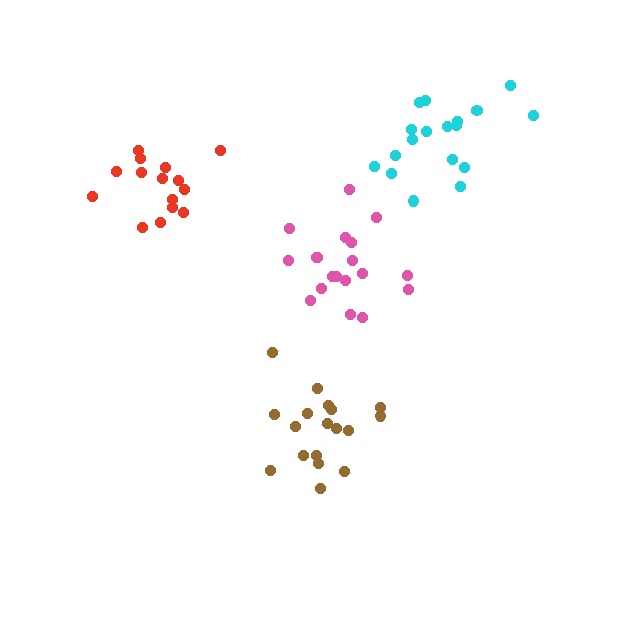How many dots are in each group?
Group 1: 20 dots, Group 2: 15 dots, Group 3: 18 dots, Group 4: 18 dots (71 total).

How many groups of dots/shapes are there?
There are 4 groups.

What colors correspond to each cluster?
The clusters are colored: pink, red, cyan, brown.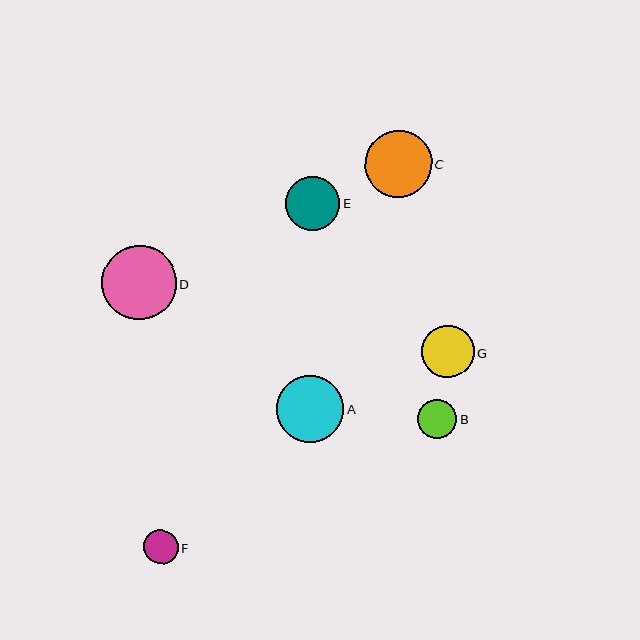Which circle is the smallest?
Circle F is the smallest with a size of approximately 34 pixels.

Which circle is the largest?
Circle D is the largest with a size of approximately 74 pixels.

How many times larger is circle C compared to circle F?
Circle C is approximately 2.0 times the size of circle F.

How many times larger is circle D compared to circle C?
Circle D is approximately 1.1 times the size of circle C.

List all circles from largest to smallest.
From largest to smallest: D, C, A, E, G, B, F.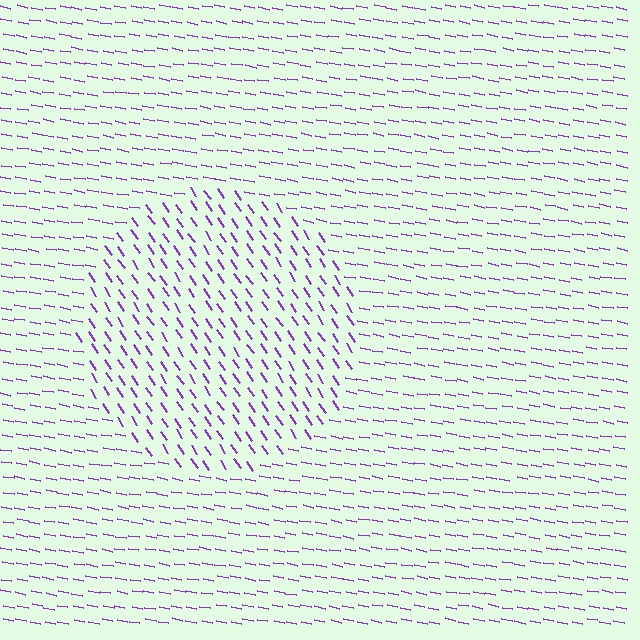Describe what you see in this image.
The image is filled with small purple line segments. A circle region in the image has lines oriented differently from the surrounding lines, creating a visible texture boundary.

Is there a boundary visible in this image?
Yes, there is a texture boundary formed by a change in line orientation.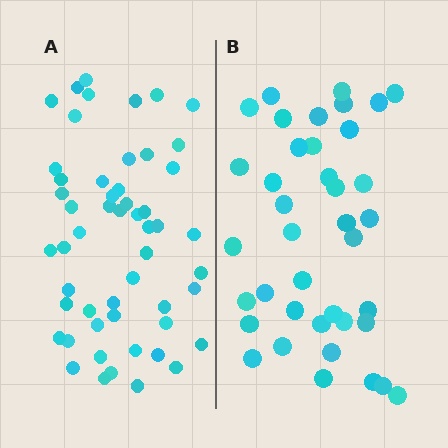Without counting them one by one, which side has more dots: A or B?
Region A (the left region) has more dots.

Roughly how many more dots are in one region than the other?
Region A has approximately 15 more dots than region B.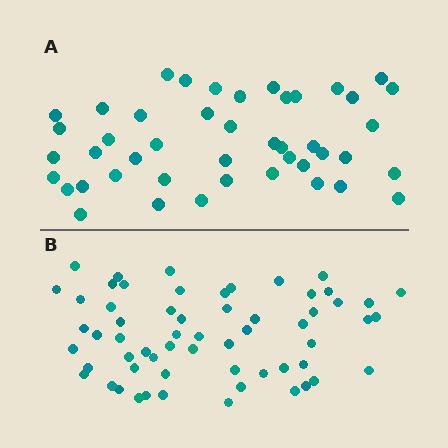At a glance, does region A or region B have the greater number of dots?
Region B (the bottom region) has more dots.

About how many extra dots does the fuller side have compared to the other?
Region B has approximately 15 more dots than region A.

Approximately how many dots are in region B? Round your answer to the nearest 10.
About 60 dots.